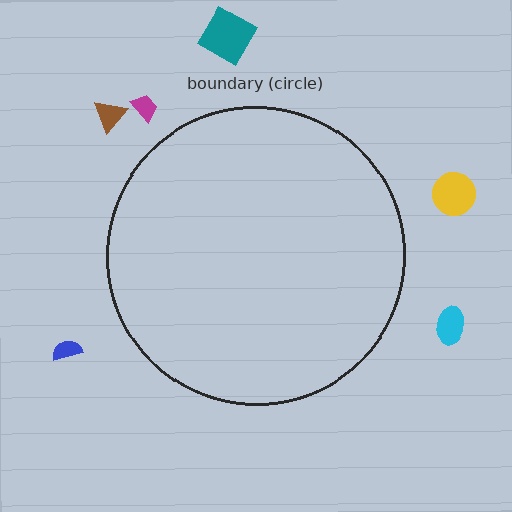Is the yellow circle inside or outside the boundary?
Outside.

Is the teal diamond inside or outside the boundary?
Outside.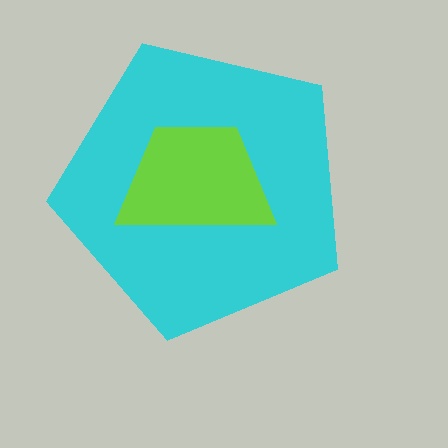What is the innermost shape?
The lime trapezoid.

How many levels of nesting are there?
2.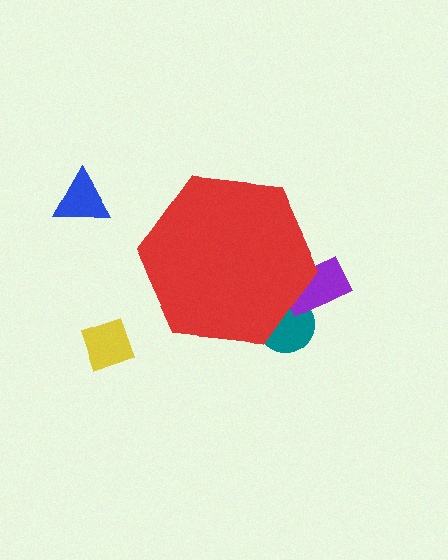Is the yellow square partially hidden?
No, the yellow square is fully visible.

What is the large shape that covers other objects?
A red hexagon.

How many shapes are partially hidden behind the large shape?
2 shapes are partially hidden.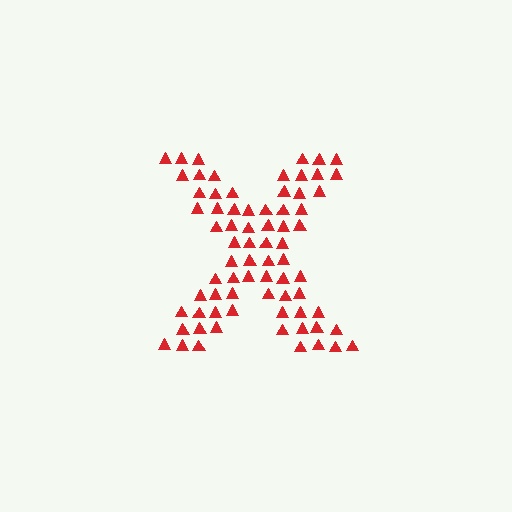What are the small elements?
The small elements are triangles.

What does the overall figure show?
The overall figure shows the letter X.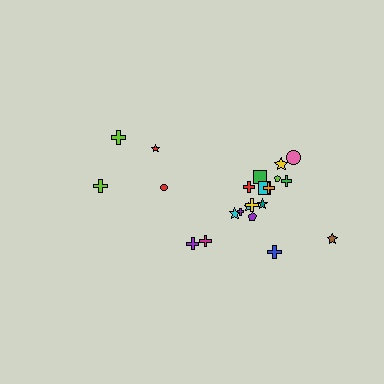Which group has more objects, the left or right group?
The right group.